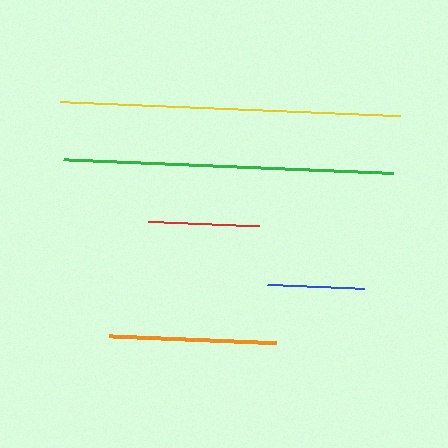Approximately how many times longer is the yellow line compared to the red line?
The yellow line is approximately 3.1 times the length of the red line.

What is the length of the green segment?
The green segment is approximately 329 pixels long.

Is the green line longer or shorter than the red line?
The green line is longer than the red line.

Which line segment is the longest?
The yellow line is the longest at approximately 340 pixels.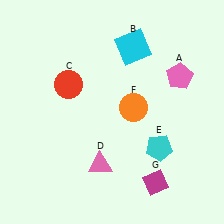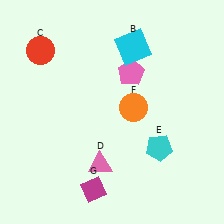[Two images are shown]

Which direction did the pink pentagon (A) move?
The pink pentagon (A) moved left.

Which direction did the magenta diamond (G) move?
The magenta diamond (G) moved left.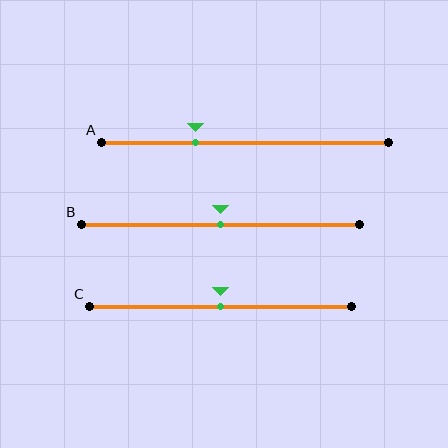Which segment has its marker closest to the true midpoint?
Segment B has its marker closest to the true midpoint.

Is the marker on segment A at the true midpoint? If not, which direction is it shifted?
No, the marker on segment A is shifted to the left by about 17% of the segment length.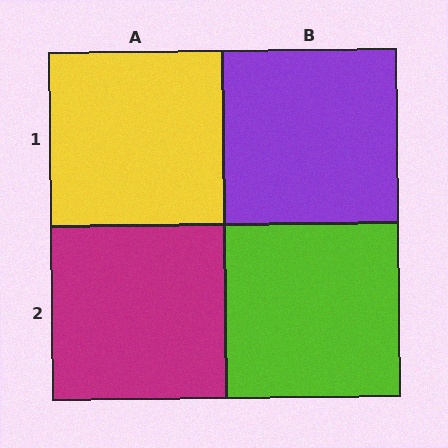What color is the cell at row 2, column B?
Lime.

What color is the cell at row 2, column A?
Magenta.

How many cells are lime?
1 cell is lime.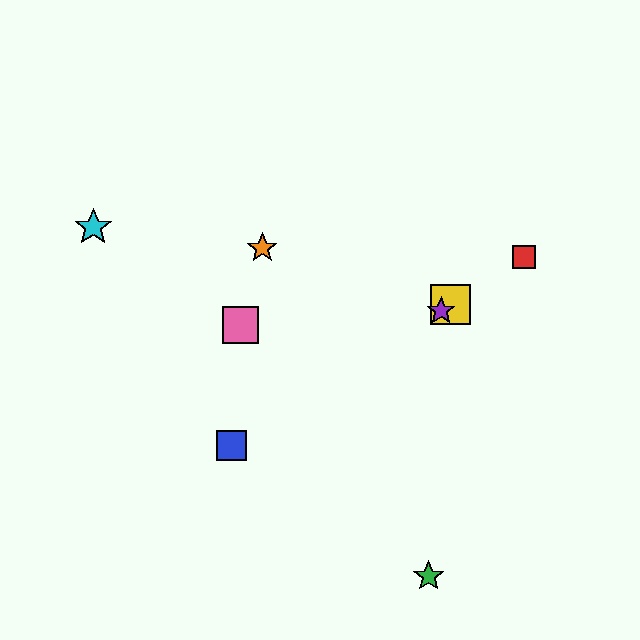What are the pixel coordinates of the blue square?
The blue square is at (232, 446).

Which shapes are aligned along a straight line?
The red square, the blue square, the yellow square, the purple star are aligned along a straight line.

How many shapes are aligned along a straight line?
4 shapes (the red square, the blue square, the yellow square, the purple star) are aligned along a straight line.